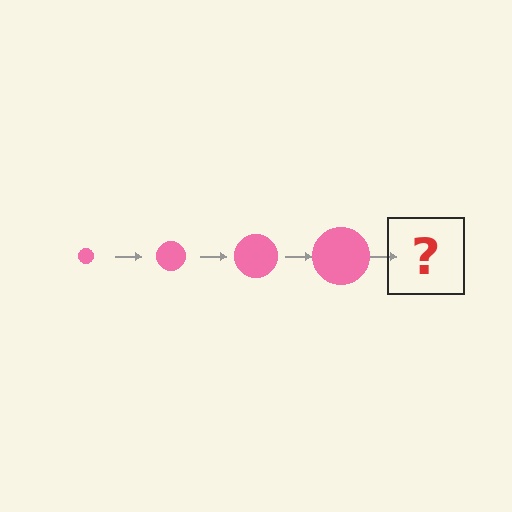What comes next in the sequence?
The next element should be a pink circle, larger than the previous one.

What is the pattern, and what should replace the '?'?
The pattern is that the circle gets progressively larger each step. The '?' should be a pink circle, larger than the previous one.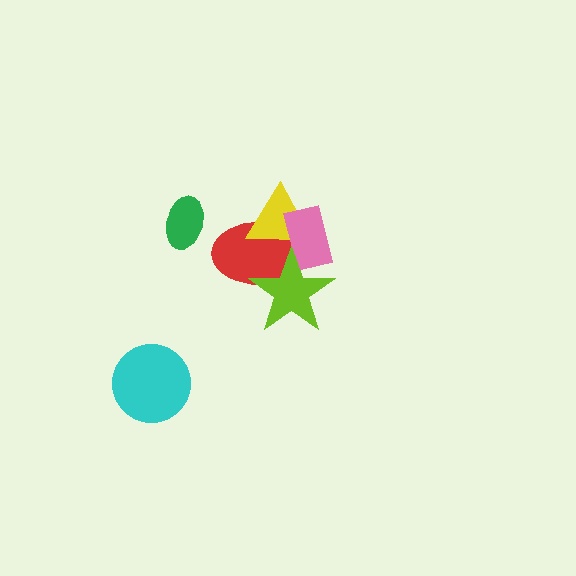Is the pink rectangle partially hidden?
Yes, it is partially covered by another shape.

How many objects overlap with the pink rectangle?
3 objects overlap with the pink rectangle.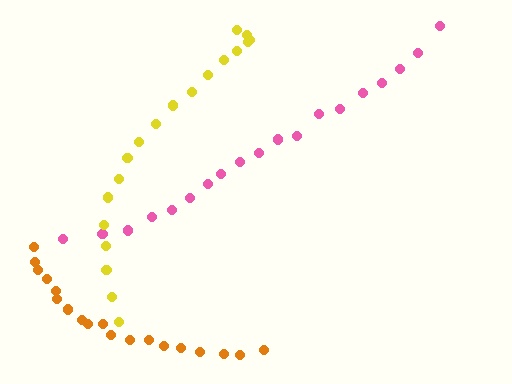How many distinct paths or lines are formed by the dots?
There are 3 distinct paths.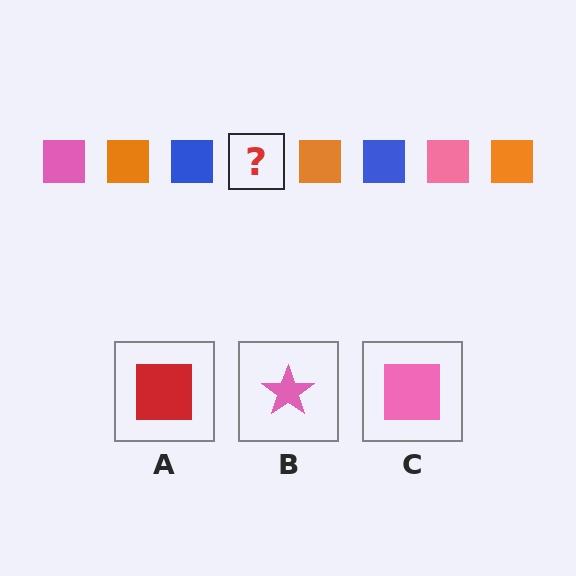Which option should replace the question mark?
Option C.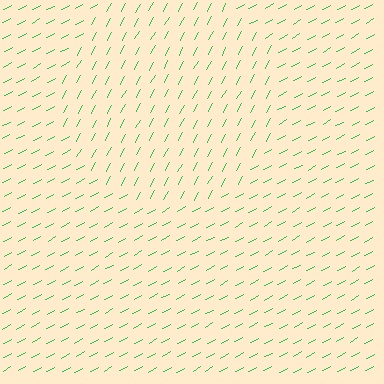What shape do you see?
I see a circle.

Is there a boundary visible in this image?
Yes, there is a texture boundary formed by a change in line orientation.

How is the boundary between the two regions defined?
The boundary is defined purely by a change in line orientation (approximately 34 degrees difference). All lines are the same color and thickness.